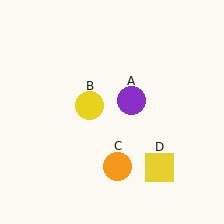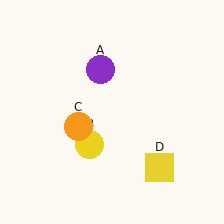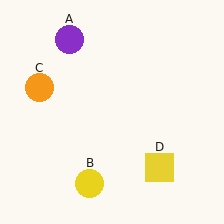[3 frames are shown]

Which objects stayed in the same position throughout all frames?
Yellow square (object D) remained stationary.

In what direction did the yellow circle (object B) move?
The yellow circle (object B) moved down.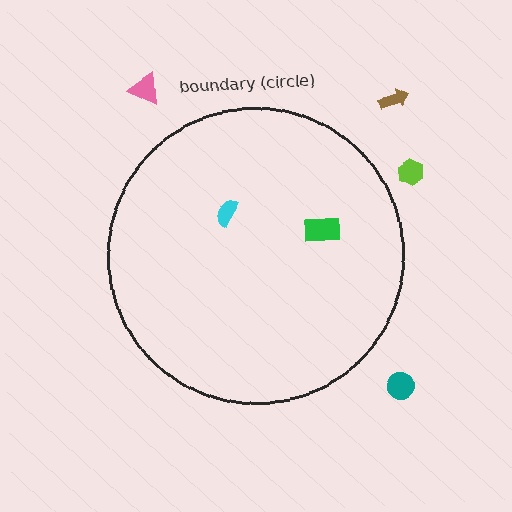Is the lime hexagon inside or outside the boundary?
Outside.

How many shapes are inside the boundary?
2 inside, 4 outside.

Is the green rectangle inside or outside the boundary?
Inside.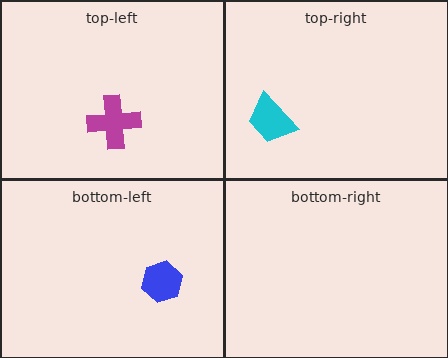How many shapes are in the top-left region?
1.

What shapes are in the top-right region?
The cyan trapezoid.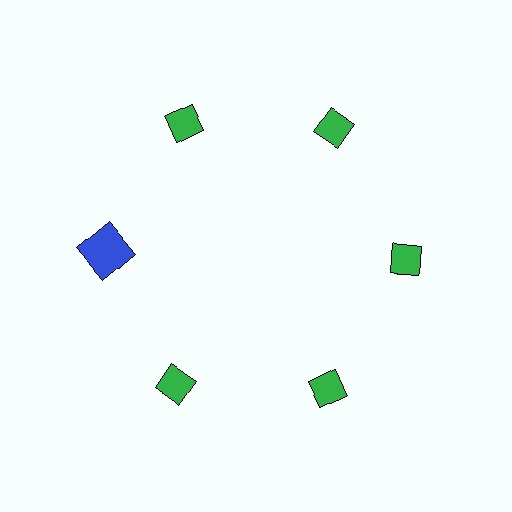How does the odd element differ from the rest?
It differs in both color (blue instead of green) and shape (square instead of diamond).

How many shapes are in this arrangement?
There are 6 shapes arranged in a ring pattern.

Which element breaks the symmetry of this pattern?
The blue square at roughly the 9 o'clock position breaks the symmetry. All other shapes are green diamonds.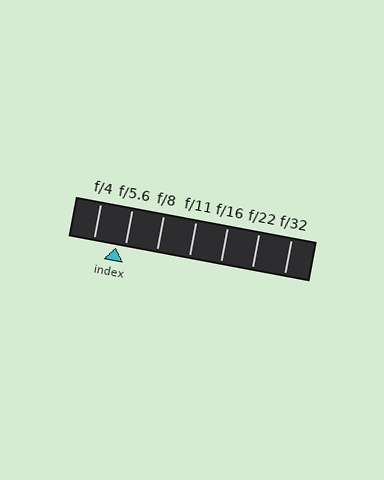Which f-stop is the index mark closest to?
The index mark is closest to f/5.6.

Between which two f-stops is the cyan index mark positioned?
The index mark is between f/4 and f/5.6.